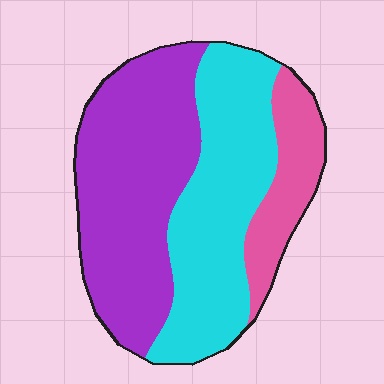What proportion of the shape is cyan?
Cyan takes up about two fifths (2/5) of the shape.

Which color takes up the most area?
Purple, at roughly 45%.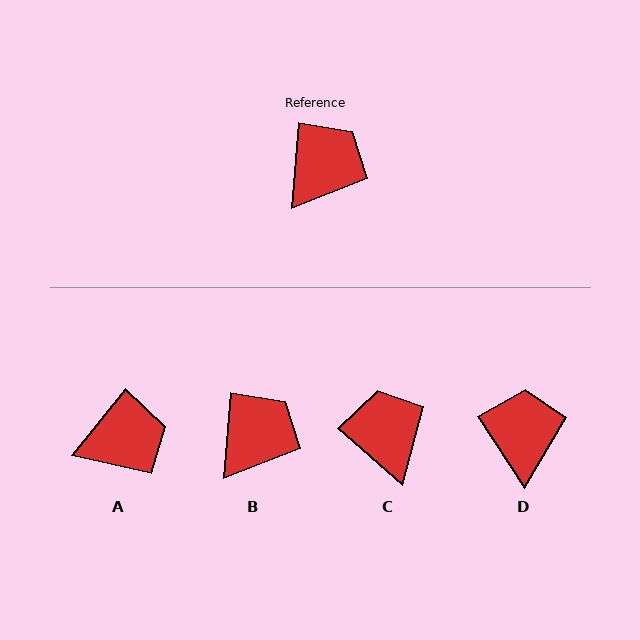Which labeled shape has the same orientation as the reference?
B.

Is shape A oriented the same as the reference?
No, it is off by about 34 degrees.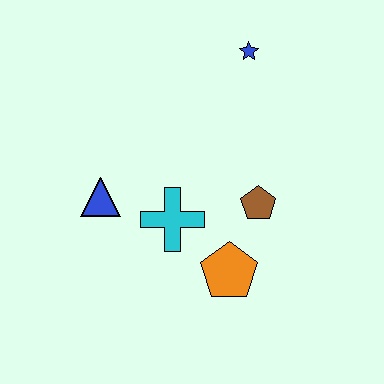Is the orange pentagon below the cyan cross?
Yes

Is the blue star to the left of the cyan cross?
No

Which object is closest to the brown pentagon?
The orange pentagon is closest to the brown pentagon.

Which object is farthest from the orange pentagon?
The blue star is farthest from the orange pentagon.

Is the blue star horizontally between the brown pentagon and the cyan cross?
Yes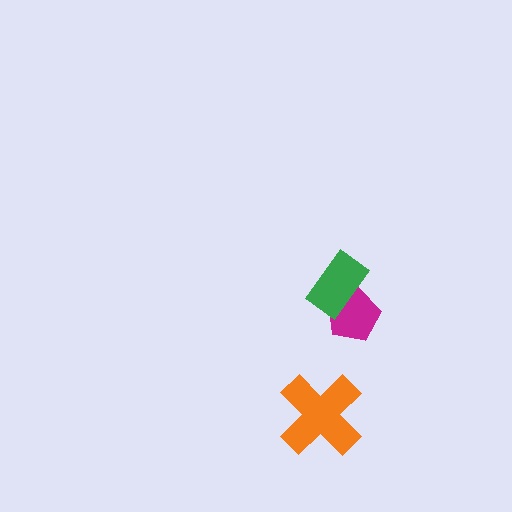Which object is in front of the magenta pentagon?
The green rectangle is in front of the magenta pentagon.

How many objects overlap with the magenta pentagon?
1 object overlaps with the magenta pentagon.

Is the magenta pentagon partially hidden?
Yes, it is partially covered by another shape.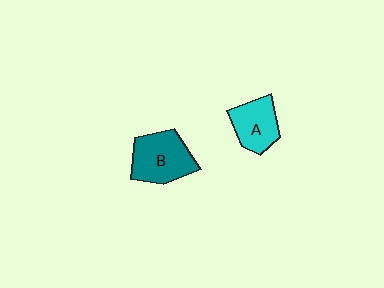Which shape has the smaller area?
Shape A (cyan).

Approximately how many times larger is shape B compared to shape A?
Approximately 1.4 times.